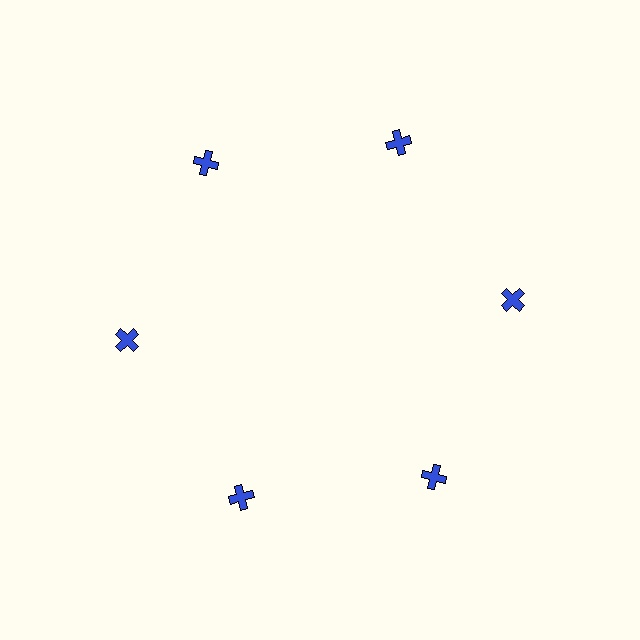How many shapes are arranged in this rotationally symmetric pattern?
There are 6 shapes, arranged in 6 groups of 1.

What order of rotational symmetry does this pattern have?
This pattern has 6-fold rotational symmetry.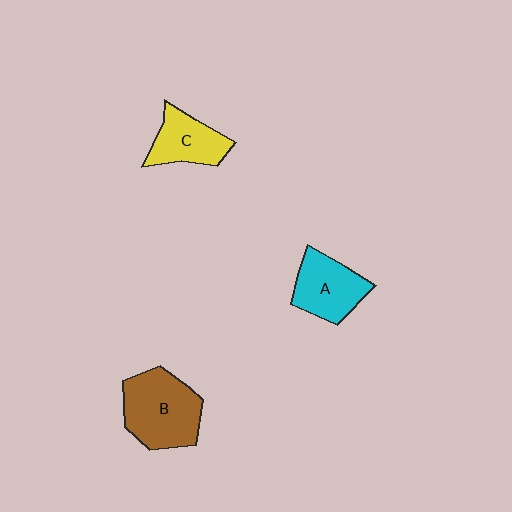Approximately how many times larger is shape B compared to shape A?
Approximately 1.3 times.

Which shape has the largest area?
Shape B (brown).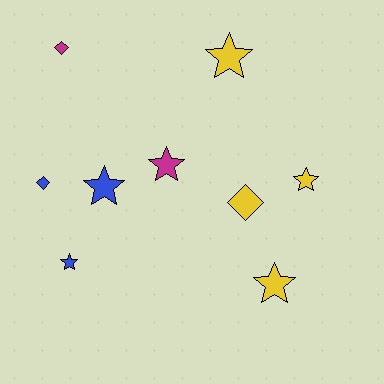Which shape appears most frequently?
Star, with 6 objects.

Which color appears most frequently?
Yellow, with 4 objects.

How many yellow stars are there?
There are 3 yellow stars.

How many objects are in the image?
There are 9 objects.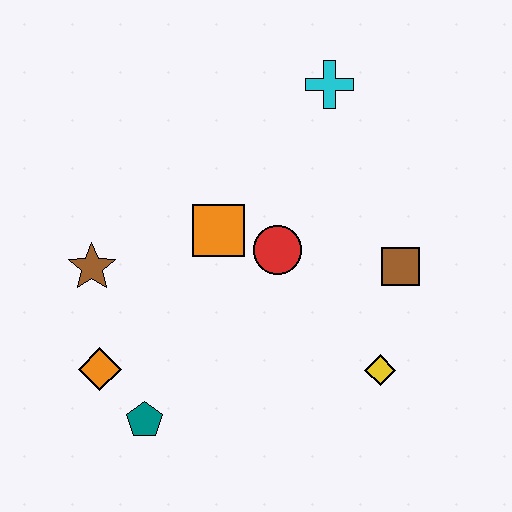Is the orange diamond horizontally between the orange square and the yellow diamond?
No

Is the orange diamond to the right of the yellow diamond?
No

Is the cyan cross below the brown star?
No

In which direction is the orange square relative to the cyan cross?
The orange square is below the cyan cross.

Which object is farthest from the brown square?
The orange diamond is farthest from the brown square.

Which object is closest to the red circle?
The orange square is closest to the red circle.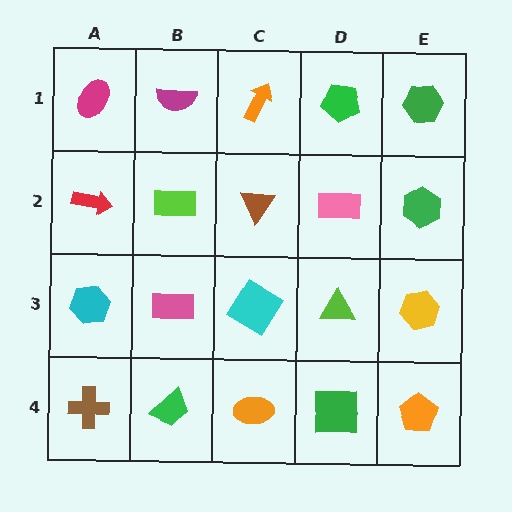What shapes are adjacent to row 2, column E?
A green hexagon (row 1, column E), a yellow hexagon (row 3, column E), a pink rectangle (row 2, column D).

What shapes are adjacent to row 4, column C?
A cyan diamond (row 3, column C), a green trapezoid (row 4, column B), a green square (row 4, column D).